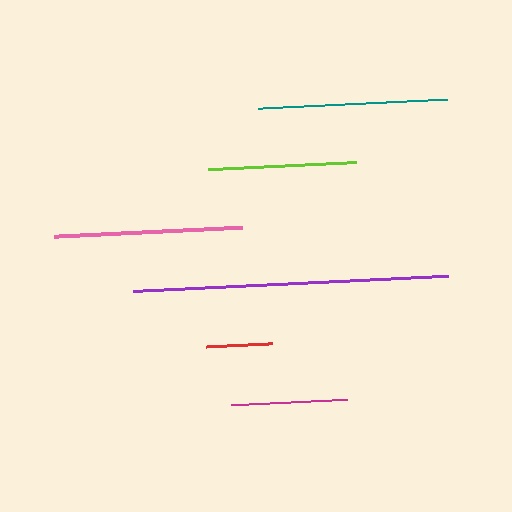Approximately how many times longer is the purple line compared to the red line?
The purple line is approximately 4.8 times the length of the red line.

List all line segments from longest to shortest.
From longest to shortest: purple, teal, pink, lime, magenta, red.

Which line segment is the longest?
The purple line is the longest at approximately 316 pixels.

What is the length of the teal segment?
The teal segment is approximately 189 pixels long.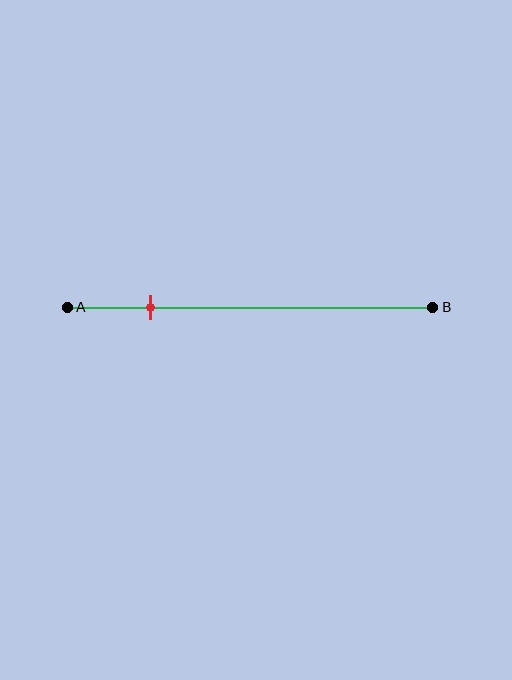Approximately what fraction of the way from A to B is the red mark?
The red mark is approximately 25% of the way from A to B.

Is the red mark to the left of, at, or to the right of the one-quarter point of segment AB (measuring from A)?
The red mark is approximately at the one-quarter point of segment AB.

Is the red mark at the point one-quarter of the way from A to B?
Yes, the mark is approximately at the one-quarter point.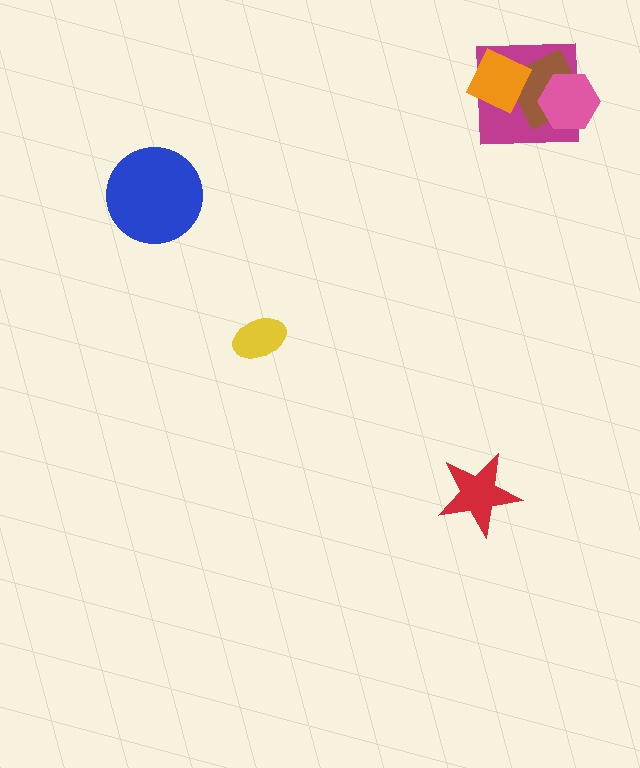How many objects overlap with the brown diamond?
3 objects overlap with the brown diamond.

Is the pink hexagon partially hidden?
No, no other shape covers it.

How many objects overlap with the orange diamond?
2 objects overlap with the orange diamond.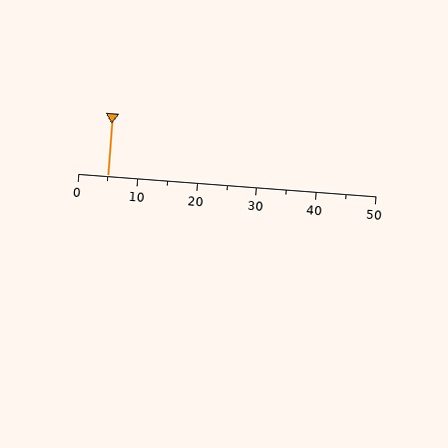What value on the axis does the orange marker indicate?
The marker indicates approximately 5.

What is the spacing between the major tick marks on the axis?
The major ticks are spaced 10 apart.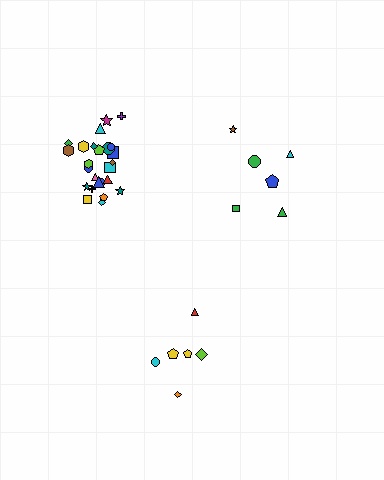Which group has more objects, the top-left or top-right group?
The top-left group.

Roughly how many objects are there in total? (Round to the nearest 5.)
Roughly 35 objects in total.